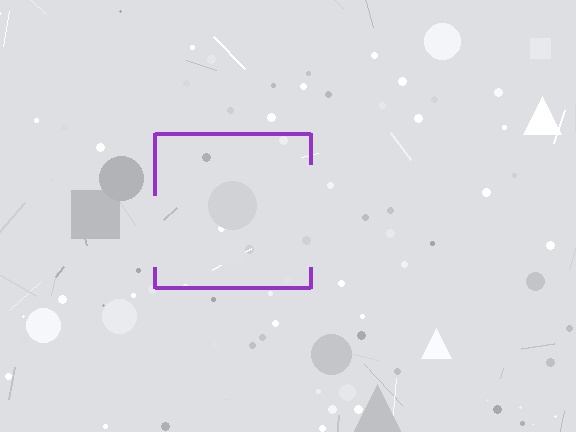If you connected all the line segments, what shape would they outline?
They would outline a square.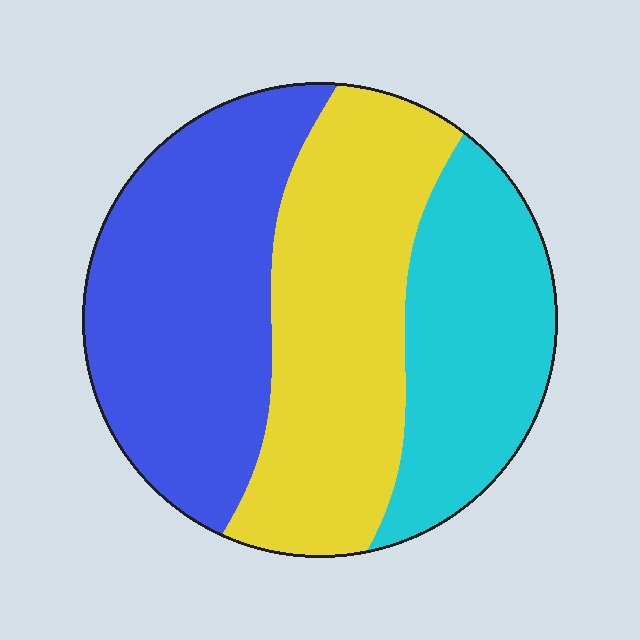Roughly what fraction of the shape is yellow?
Yellow covers 36% of the shape.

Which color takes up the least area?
Cyan, at roughly 25%.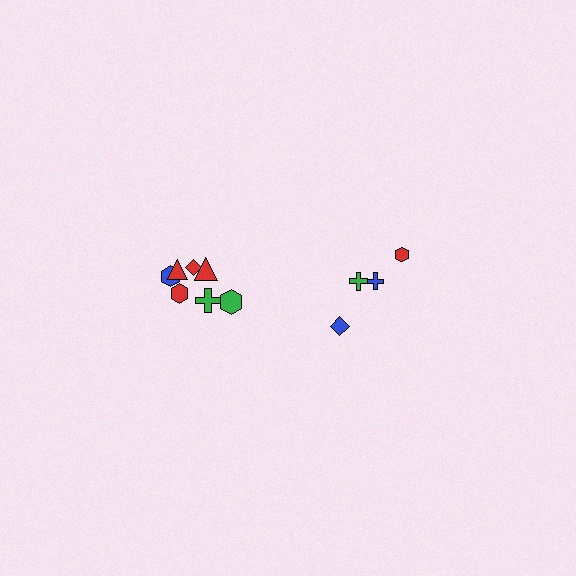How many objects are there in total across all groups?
There are 11 objects.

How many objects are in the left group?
There are 7 objects.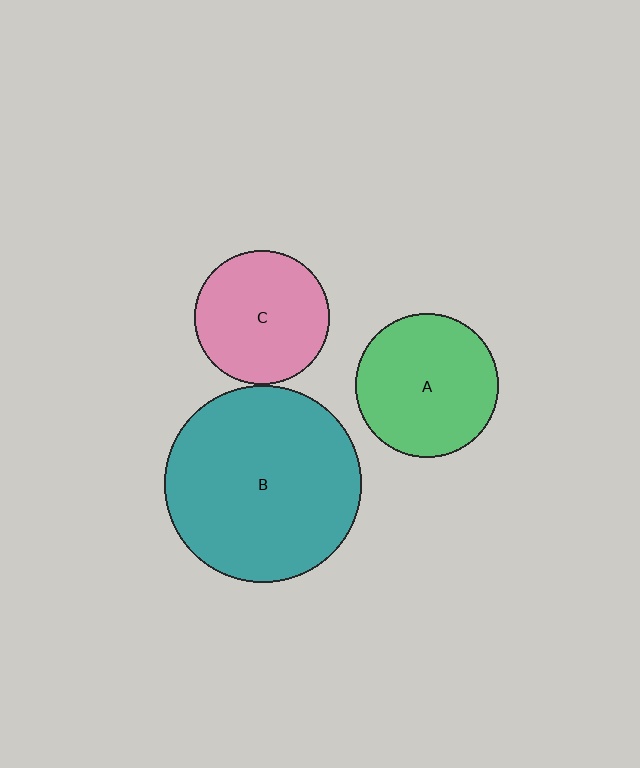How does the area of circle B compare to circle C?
Approximately 2.1 times.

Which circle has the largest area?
Circle B (teal).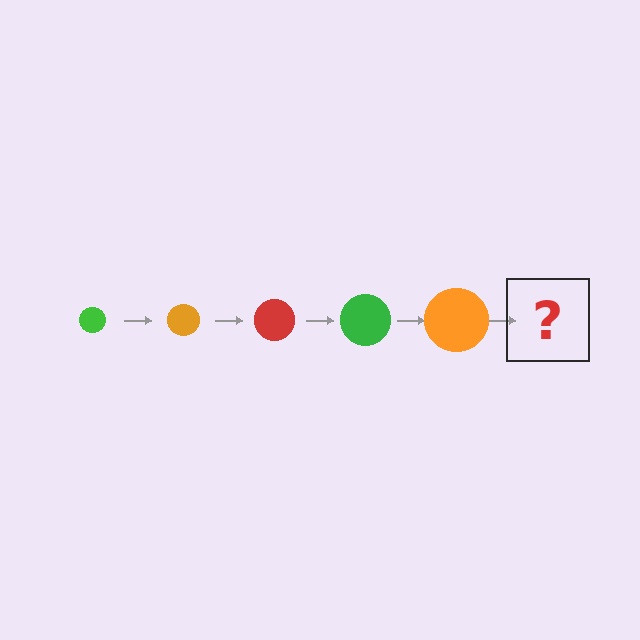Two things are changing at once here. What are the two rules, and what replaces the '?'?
The two rules are that the circle grows larger each step and the color cycles through green, orange, and red. The '?' should be a red circle, larger than the previous one.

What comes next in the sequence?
The next element should be a red circle, larger than the previous one.